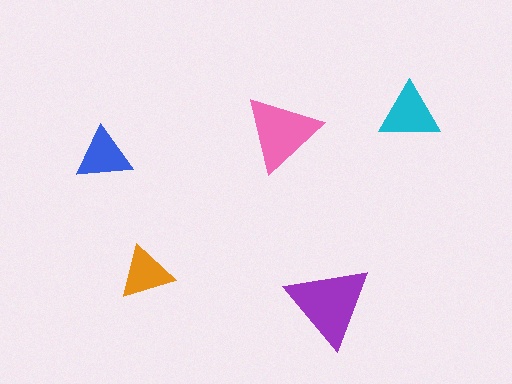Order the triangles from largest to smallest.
the purple one, the pink one, the cyan one, the blue one, the orange one.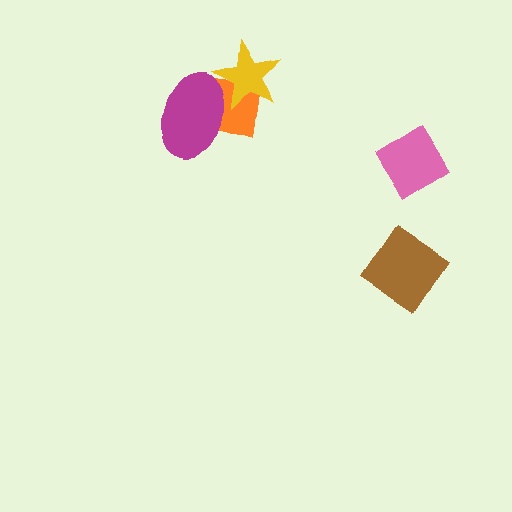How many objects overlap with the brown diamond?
0 objects overlap with the brown diamond.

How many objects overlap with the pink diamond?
0 objects overlap with the pink diamond.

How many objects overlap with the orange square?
2 objects overlap with the orange square.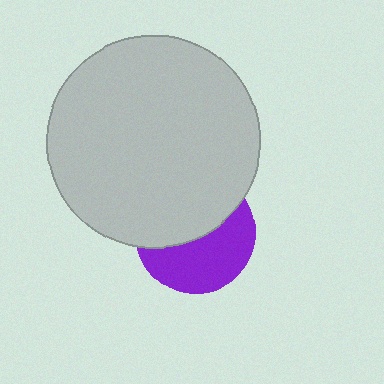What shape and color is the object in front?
The object in front is a light gray circle.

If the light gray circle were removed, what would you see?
You would see the complete purple circle.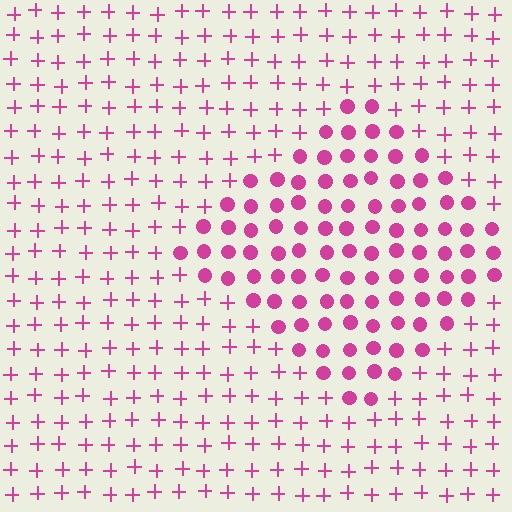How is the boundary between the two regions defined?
The boundary is defined by a change in element shape: circles inside vs. plus signs outside. All elements share the same color and spacing.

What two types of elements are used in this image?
The image uses circles inside the diamond region and plus signs outside it.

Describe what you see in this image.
The image is filled with small magenta elements arranged in a uniform grid. A diamond-shaped region contains circles, while the surrounding area contains plus signs. The boundary is defined purely by the change in element shape.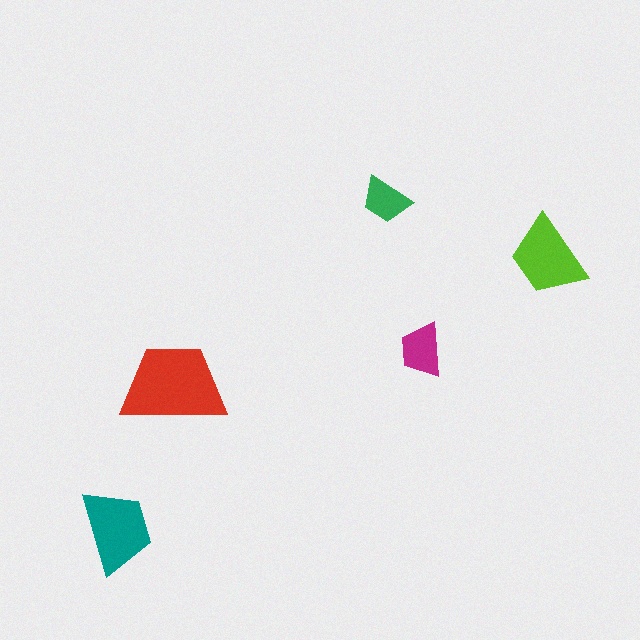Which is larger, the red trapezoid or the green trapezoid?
The red one.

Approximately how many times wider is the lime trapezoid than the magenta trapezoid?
About 1.5 times wider.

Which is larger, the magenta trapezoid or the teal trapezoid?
The teal one.